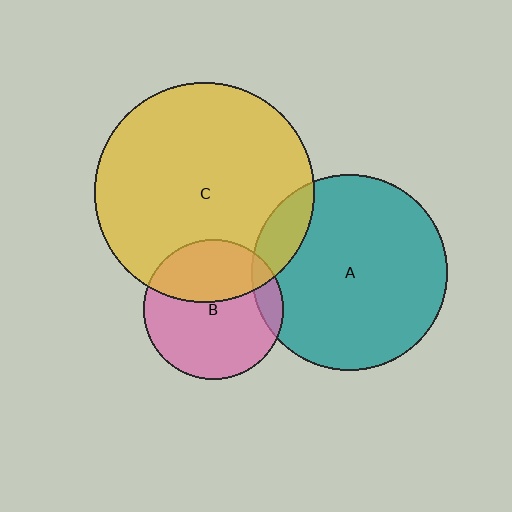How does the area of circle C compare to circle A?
Approximately 1.3 times.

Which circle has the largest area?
Circle C (yellow).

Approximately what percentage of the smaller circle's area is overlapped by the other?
Approximately 35%.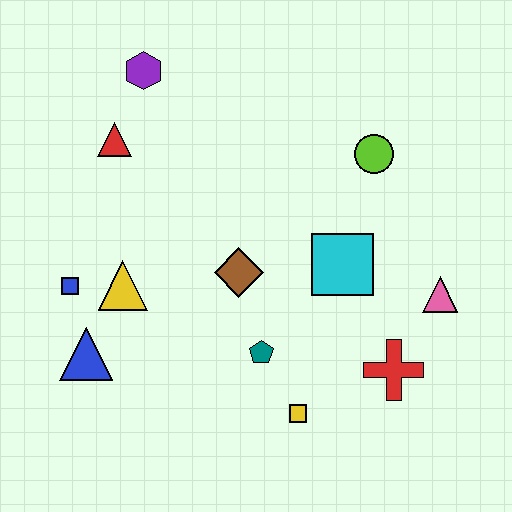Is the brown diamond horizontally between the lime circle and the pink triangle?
No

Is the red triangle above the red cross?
Yes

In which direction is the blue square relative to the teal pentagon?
The blue square is to the left of the teal pentagon.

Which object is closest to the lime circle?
The cyan square is closest to the lime circle.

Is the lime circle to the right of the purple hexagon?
Yes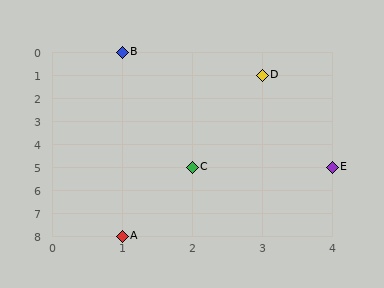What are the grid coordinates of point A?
Point A is at grid coordinates (1, 8).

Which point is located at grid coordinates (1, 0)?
Point B is at (1, 0).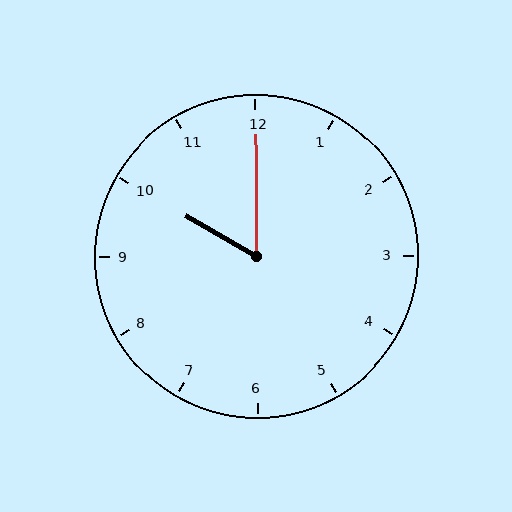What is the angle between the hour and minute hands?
Approximately 60 degrees.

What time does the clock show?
10:00.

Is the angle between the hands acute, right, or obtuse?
It is acute.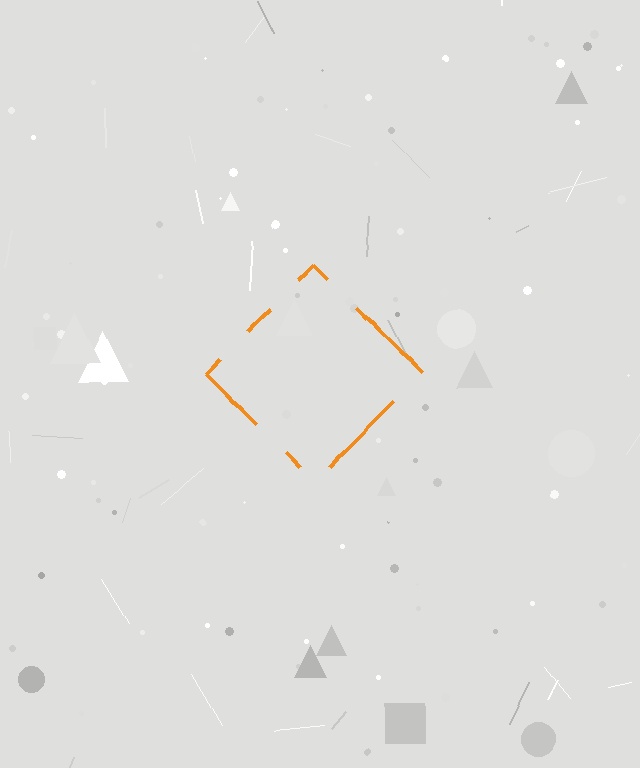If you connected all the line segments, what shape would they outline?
They would outline a diamond.